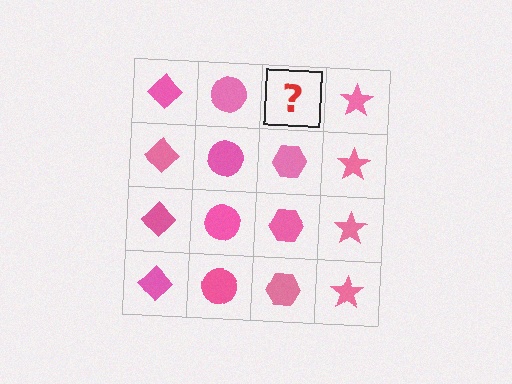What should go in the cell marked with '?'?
The missing cell should contain a pink hexagon.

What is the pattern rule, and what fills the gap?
The rule is that each column has a consistent shape. The gap should be filled with a pink hexagon.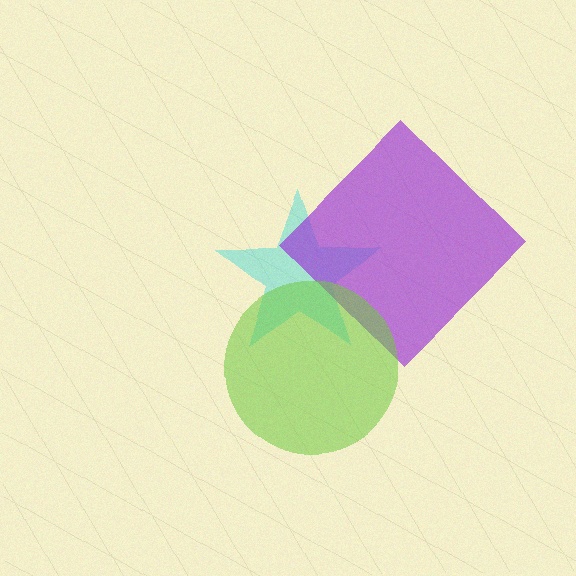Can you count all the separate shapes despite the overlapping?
Yes, there are 3 separate shapes.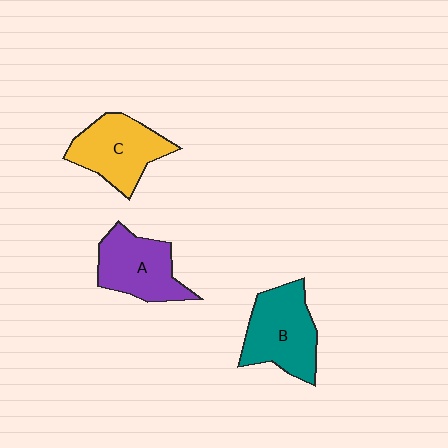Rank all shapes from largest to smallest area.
From largest to smallest: B (teal), C (yellow), A (purple).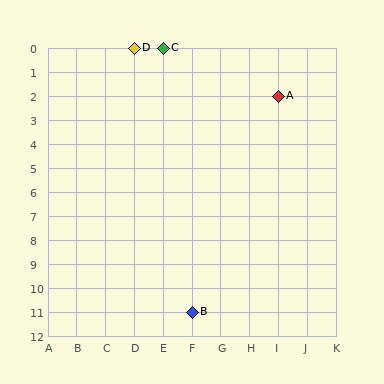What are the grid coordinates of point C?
Point C is at grid coordinates (E, 0).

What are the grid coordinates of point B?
Point B is at grid coordinates (F, 11).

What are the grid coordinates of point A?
Point A is at grid coordinates (I, 2).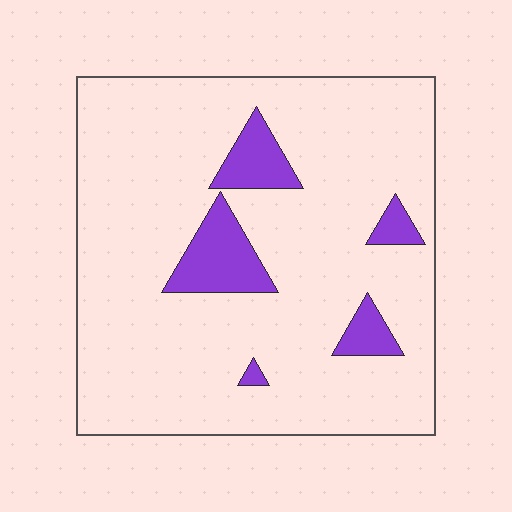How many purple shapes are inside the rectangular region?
5.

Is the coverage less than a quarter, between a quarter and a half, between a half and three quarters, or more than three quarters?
Less than a quarter.